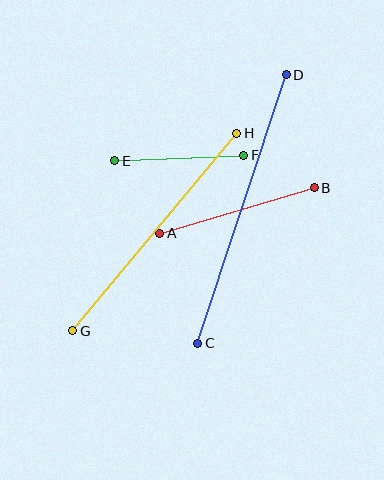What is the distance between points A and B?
The distance is approximately 161 pixels.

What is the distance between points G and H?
The distance is approximately 257 pixels.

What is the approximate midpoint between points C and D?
The midpoint is at approximately (242, 209) pixels.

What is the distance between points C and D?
The distance is approximately 283 pixels.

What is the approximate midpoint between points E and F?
The midpoint is at approximately (179, 158) pixels.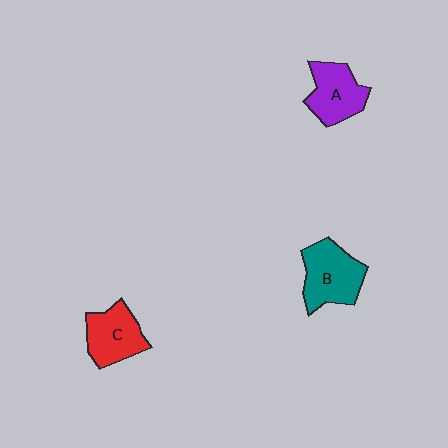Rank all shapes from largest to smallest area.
From largest to smallest: B (teal), A (purple), C (red).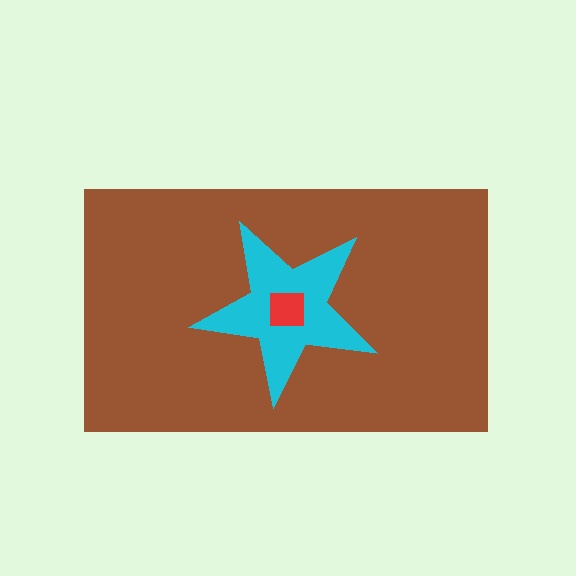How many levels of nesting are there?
3.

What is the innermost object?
The red square.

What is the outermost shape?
The brown rectangle.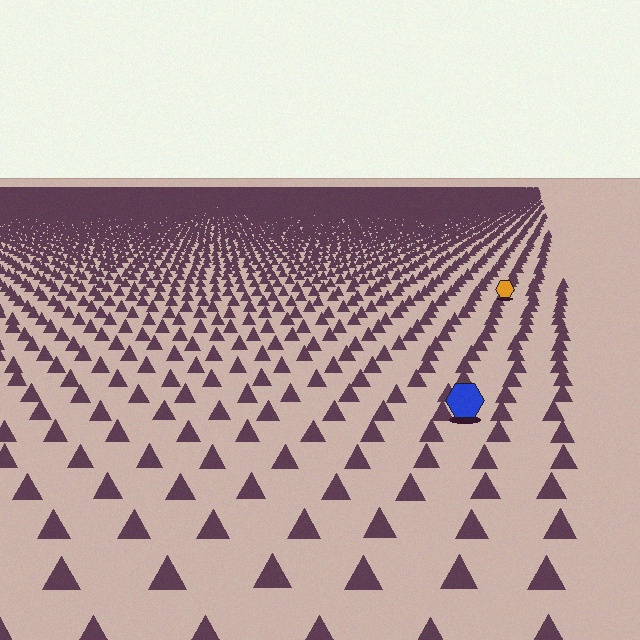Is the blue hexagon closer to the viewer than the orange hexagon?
Yes. The blue hexagon is closer — you can tell from the texture gradient: the ground texture is coarser near it.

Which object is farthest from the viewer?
The orange hexagon is farthest from the viewer. It appears smaller and the ground texture around it is denser.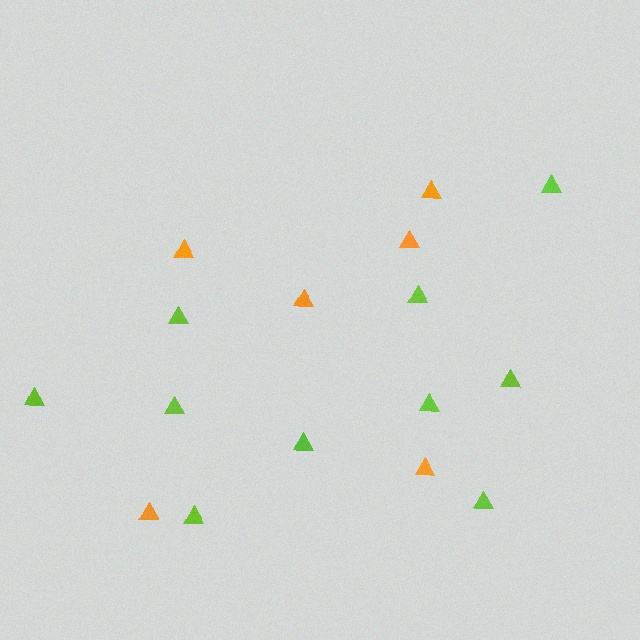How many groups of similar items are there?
There are 2 groups: one group of lime triangles (10) and one group of orange triangles (6).